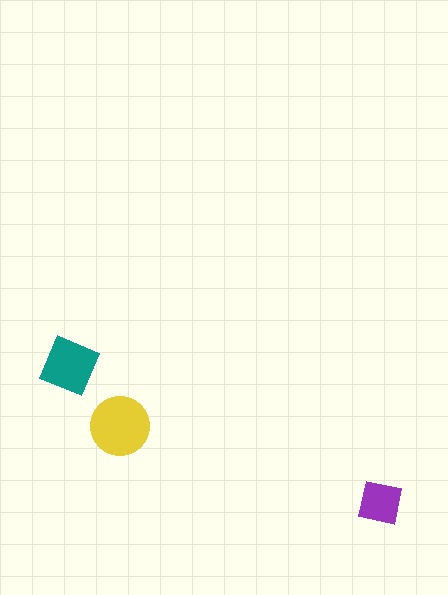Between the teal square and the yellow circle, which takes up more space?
The yellow circle.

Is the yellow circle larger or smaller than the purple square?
Larger.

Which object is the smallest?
The purple square.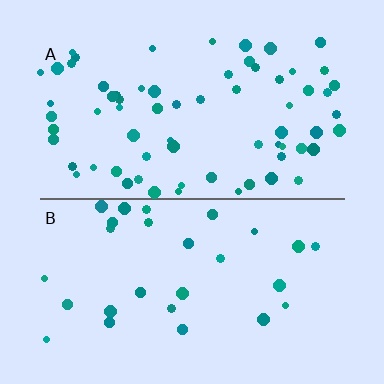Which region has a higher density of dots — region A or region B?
A (the top).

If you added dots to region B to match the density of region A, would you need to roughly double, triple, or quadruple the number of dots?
Approximately double.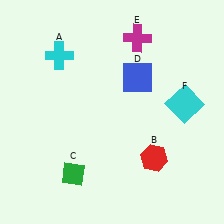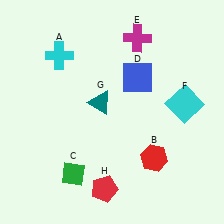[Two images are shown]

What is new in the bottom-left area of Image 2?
A red pentagon (H) was added in the bottom-left area of Image 2.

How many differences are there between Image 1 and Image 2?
There are 2 differences between the two images.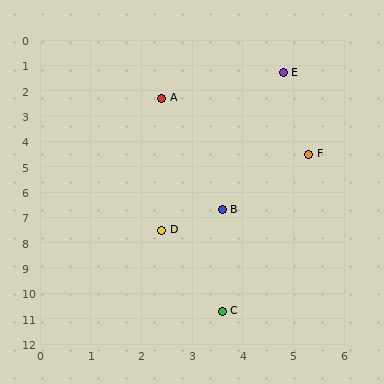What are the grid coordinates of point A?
Point A is at approximately (2.4, 2.3).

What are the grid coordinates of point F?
Point F is at approximately (5.3, 4.5).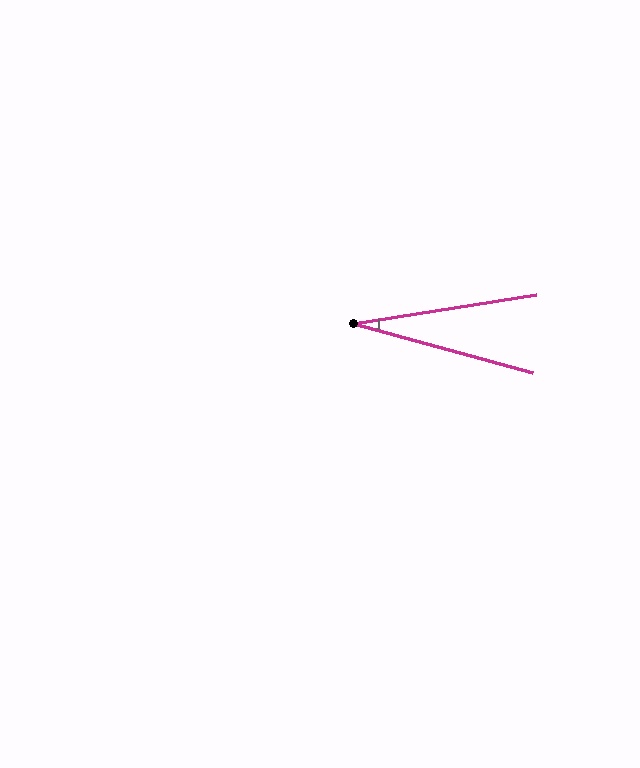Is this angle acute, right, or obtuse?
It is acute.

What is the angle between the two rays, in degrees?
Approximately 24 degrees.